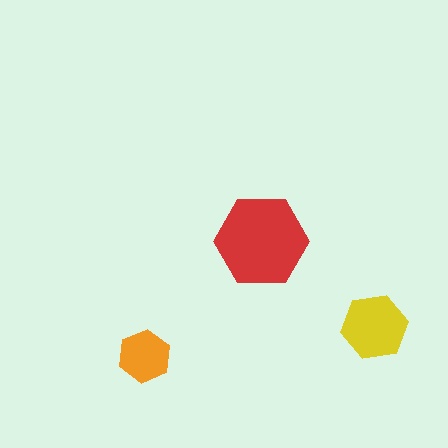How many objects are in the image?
There are 3 objects in the image.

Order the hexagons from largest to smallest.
the red one, the yellow one, the orange one.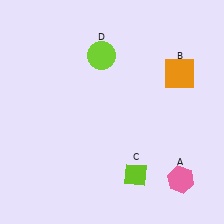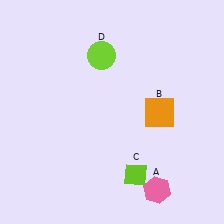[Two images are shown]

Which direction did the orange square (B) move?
The orange square (B) moved down.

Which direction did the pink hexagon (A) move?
The pink hexagon (A) moved left.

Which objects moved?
The objects that moved are: the pink hexagon (A), the orange square (B).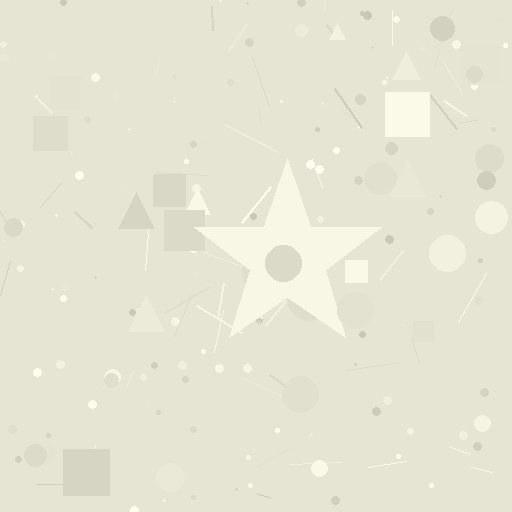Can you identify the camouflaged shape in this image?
The camouflaged shape is a star.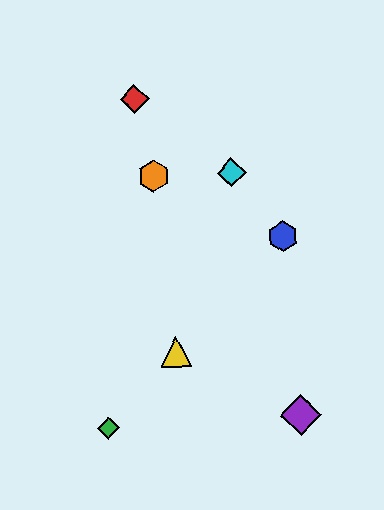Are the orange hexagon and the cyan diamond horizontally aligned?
Yes, both are at y≈176.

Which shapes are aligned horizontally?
The orange hexagon, the cyan diamond are aligned horizontally.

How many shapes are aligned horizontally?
2 shapes (the orange hexagon, the cyan diamond) are aligned horizontally.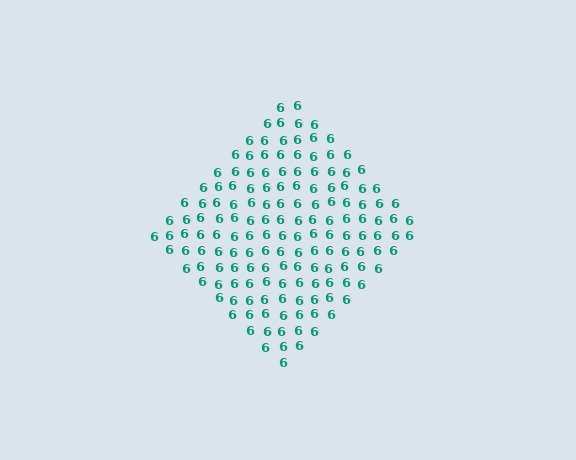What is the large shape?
The large shape is a diamond.